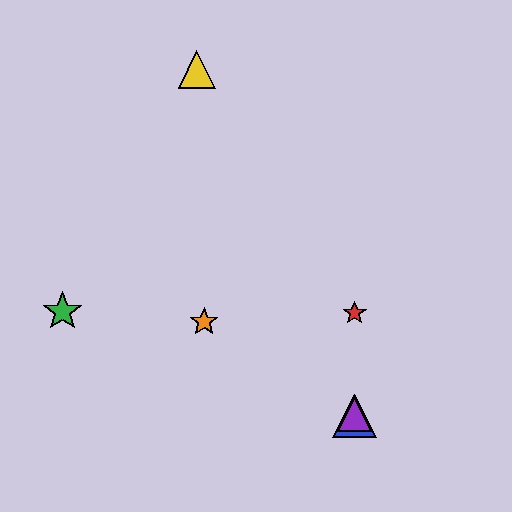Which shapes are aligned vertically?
The red star, the blue triangle, the purple triangle are aligned vertically.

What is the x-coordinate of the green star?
The green star is at x≈62.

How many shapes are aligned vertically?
3 shapes (the red star, the blue triangle, the purple triangle) are aligned vertically.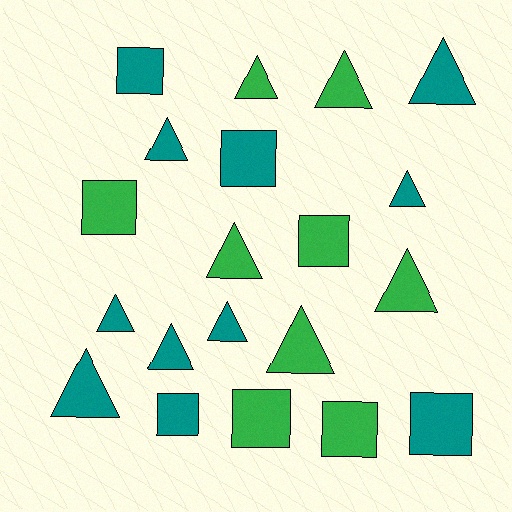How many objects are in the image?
There are 20 objects.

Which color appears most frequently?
Teal, with 11 objects.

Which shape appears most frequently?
Triangle, with 12 objects.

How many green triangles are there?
There are 5 green triangles.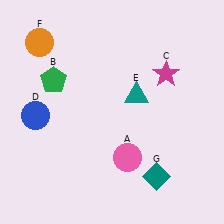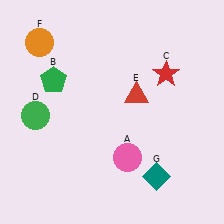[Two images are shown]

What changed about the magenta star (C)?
In Image 1, C is magenta. In Image 2, it changed to red.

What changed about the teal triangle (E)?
In Image 1, E is teal. In Image 2, it changed to red.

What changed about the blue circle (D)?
In Image 1, D is blue. In Image 2, it changed to green.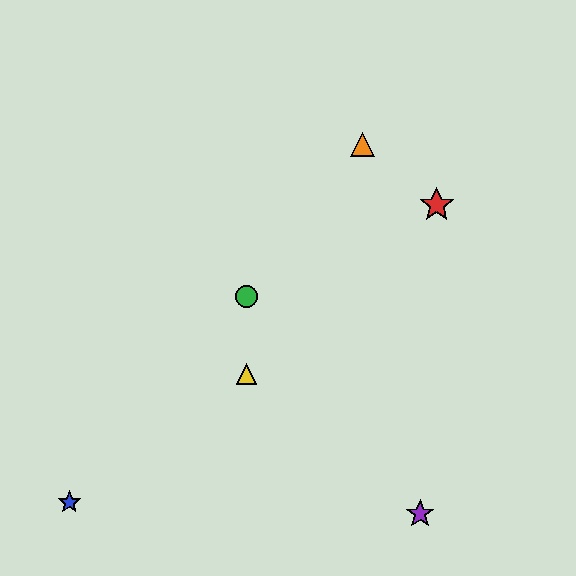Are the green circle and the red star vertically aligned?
No, the green circle is at x≈246 and the red star is at x≈437.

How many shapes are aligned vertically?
2 shapes (the green circle, the yellow triangle) are aligned vertically.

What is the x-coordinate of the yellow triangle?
The yellow triangle is at x≈246.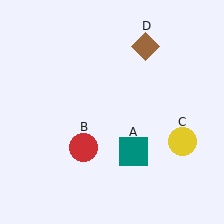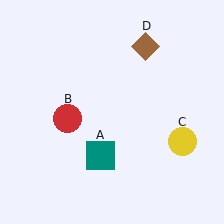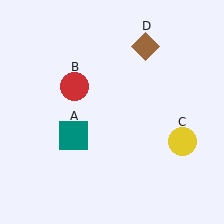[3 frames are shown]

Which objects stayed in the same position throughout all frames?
Yellow circle (object C) and brown diamond (object D) remained stationary.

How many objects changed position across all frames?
2 objects changed position: teal square (object A), red circle (object B).